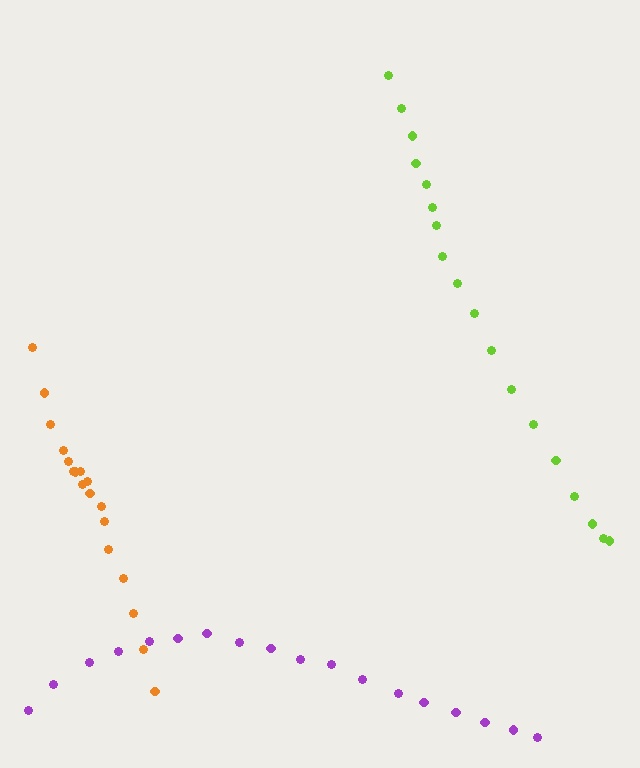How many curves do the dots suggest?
There are 3 distinct paths.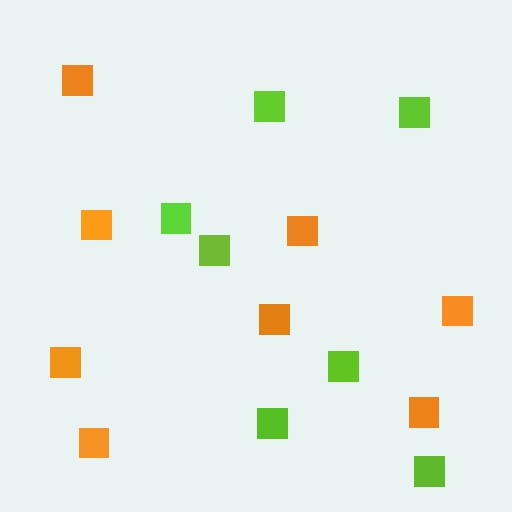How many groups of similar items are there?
There are 2 groups: one group of orange squares (8) and one group of lime squares (7).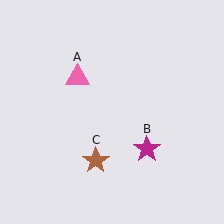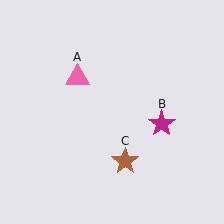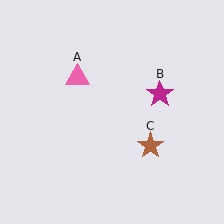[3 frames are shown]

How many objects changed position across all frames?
2 objects changed position: magenta star (object B), brown star (object C).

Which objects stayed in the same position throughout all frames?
Pink triangle (object A) remained stationary.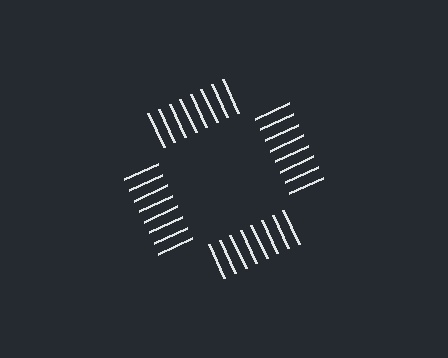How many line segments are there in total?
32 — 8 along each of the 4 edges.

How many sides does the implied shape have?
4 sides — the line-ends trace a square.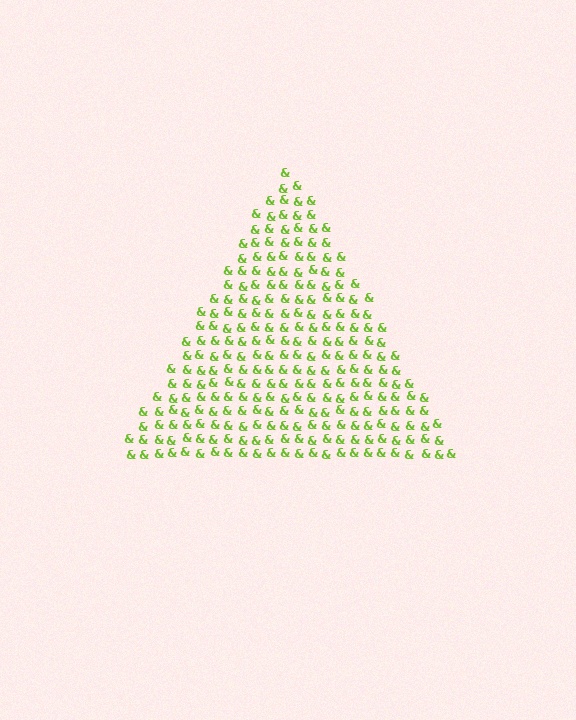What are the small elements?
The small elements are ampersands.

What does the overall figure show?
The overall figure shows a triangle.